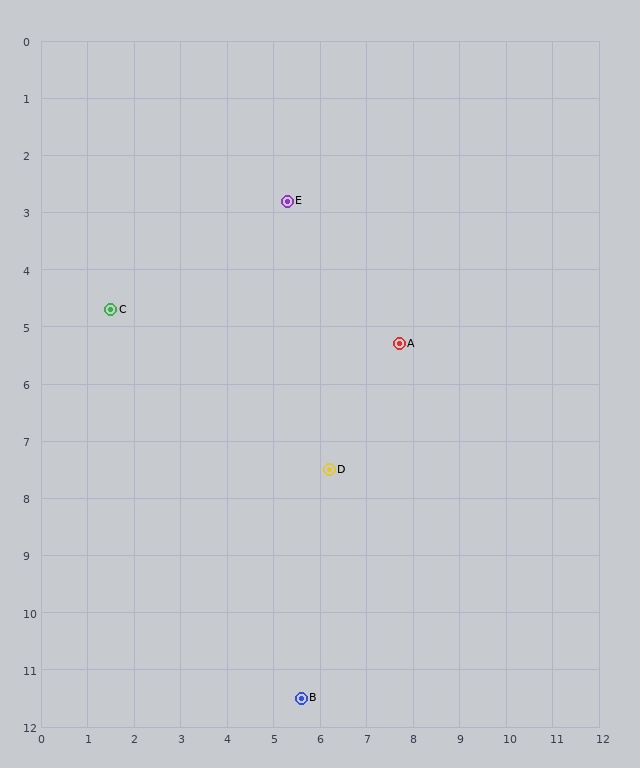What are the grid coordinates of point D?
Point D is at approximately (6.2, 7.5).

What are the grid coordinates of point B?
Point B is at approximately (5.6, 11.5).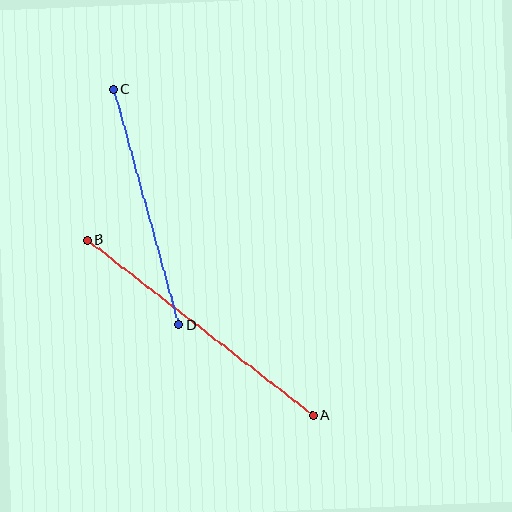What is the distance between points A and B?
The distance is approximately 285 pixels.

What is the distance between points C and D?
The distance is approximately 244 pixels.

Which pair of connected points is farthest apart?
Points A and B are farthest apart.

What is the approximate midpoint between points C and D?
The midpoint is at approximately (146, 207) pixels.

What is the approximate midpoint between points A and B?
The midpoint is at approximately (200, 328) pixels.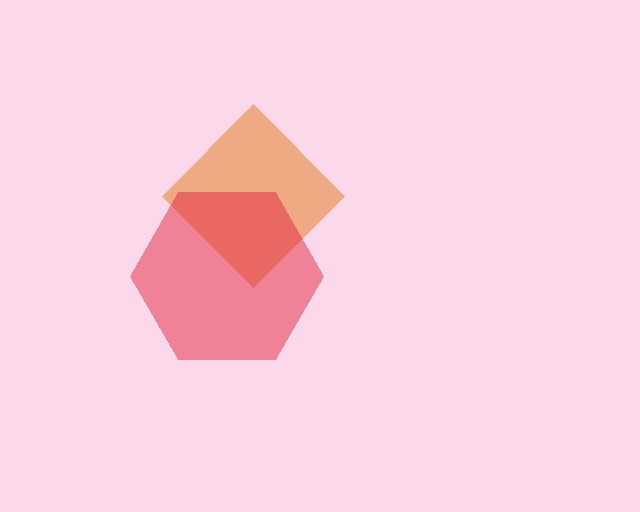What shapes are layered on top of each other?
The layered shapes are: an orange diamond, a red hexagon.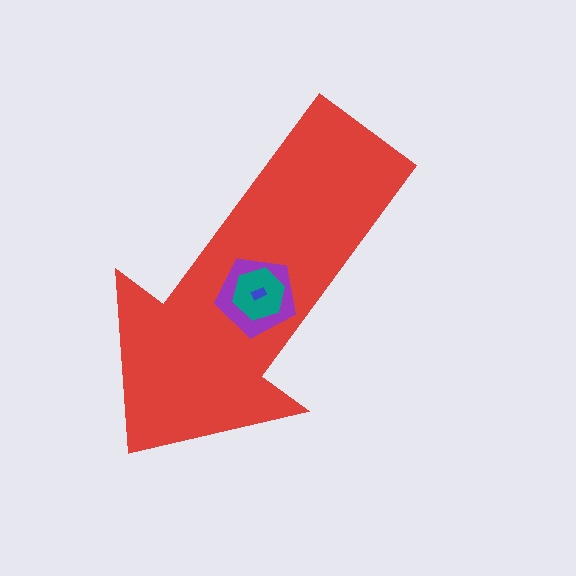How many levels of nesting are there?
4.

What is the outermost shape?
The red arrow.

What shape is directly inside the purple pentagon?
The teal hexagon.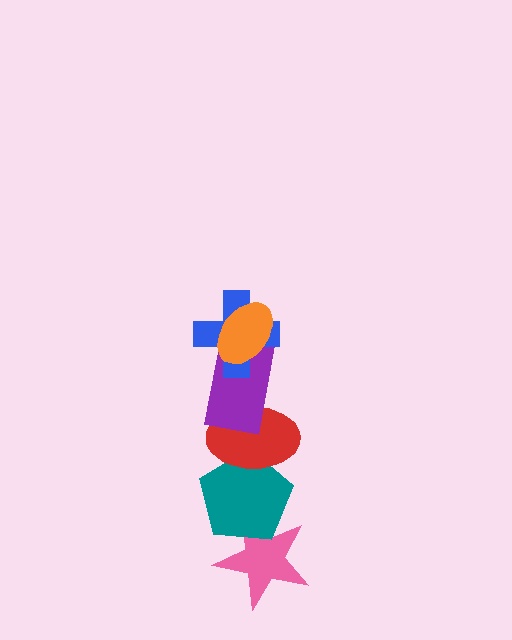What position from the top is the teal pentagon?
The teal pentagon is 5th from the top.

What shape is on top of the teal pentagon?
The red ellipse is on top of the teal pentagon.